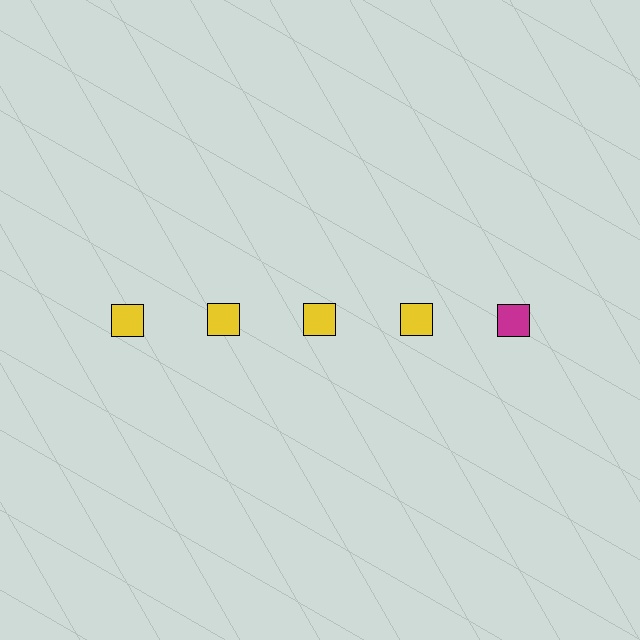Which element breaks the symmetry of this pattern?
The magenta square in the top row, rightmost column breaks the symmetry. All other shapes are yellow squares.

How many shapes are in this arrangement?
There are 5 shapes arranged in a grid pattern.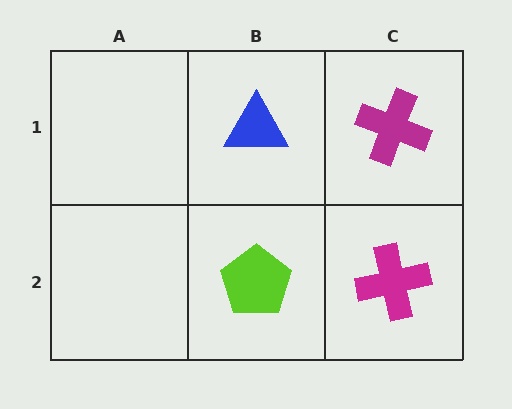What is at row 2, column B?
A lime pentagon.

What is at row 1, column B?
A blue triangle.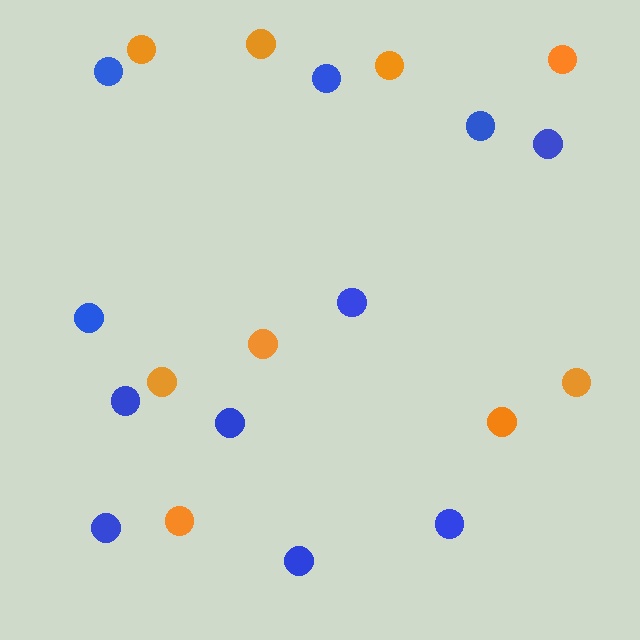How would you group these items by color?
There are 2 groups: one group of orange circles (9) and one group of blue circles (11).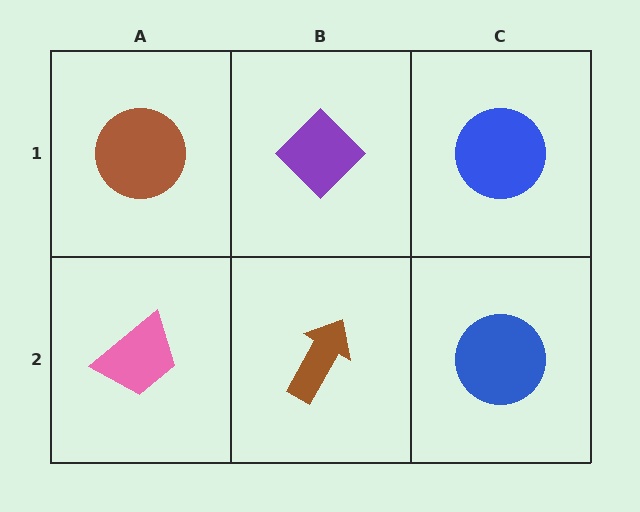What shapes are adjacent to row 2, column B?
A purple diamond (row 1, column B), a pink trapezoid (row 2, column A), a blue circle (row 2, column C).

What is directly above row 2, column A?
A brown circle.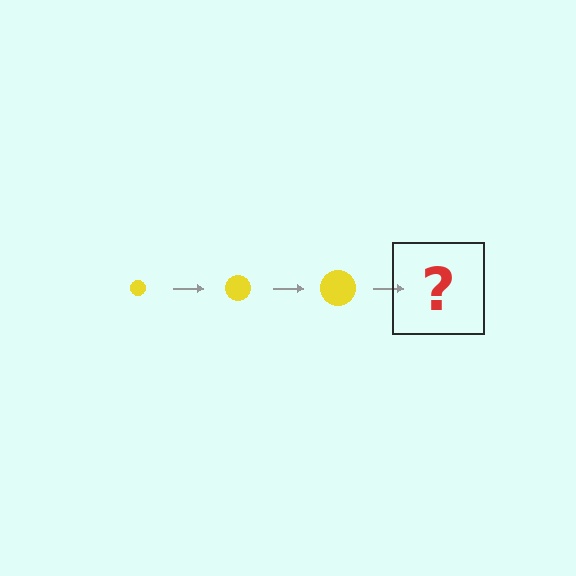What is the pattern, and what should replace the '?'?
The pattern is that the circle gets progressively larger each step. The '?' should be a yellow circle, larger than the previous one.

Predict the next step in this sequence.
The next step is a yellow circle, larger than the previous one.